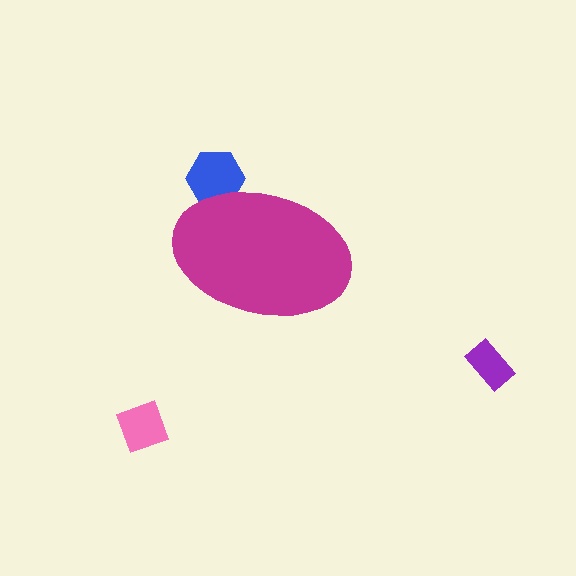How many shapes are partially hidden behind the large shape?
1 shape is partially hidden.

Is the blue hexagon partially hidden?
Yes, the blue hexagon is partially hidden behind the magenta ellipse.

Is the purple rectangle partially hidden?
No, the purple rectangle is fully visible.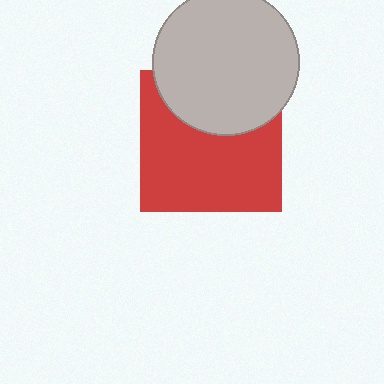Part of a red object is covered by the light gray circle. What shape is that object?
It is a square.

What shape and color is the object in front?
The object in front is a light gray circle.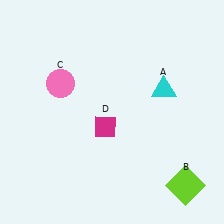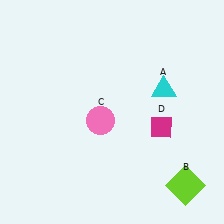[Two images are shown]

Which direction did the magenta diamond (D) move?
The magenta diamond (D) moved right.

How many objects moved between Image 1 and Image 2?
2 objects moved between the two images.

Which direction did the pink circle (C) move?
The pink circle (C) moved right.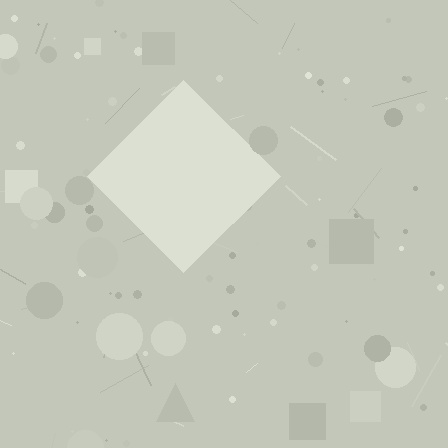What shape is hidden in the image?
A diamond is hidden in the image.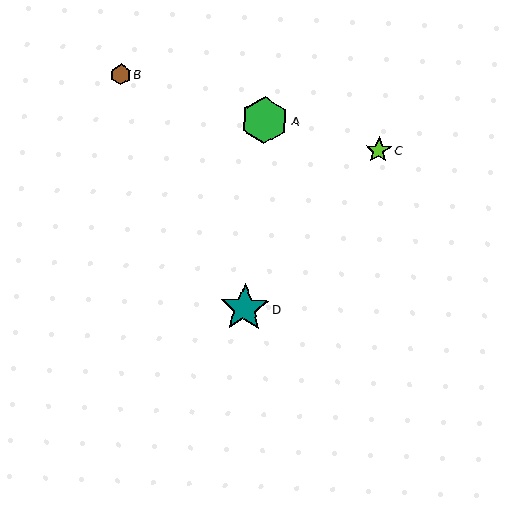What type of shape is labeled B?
Shape B is a brown hexagon.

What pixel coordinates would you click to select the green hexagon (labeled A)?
Click at (265, 120) to select the green hexagon A.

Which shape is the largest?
The teal star (labeled D) is the largest.